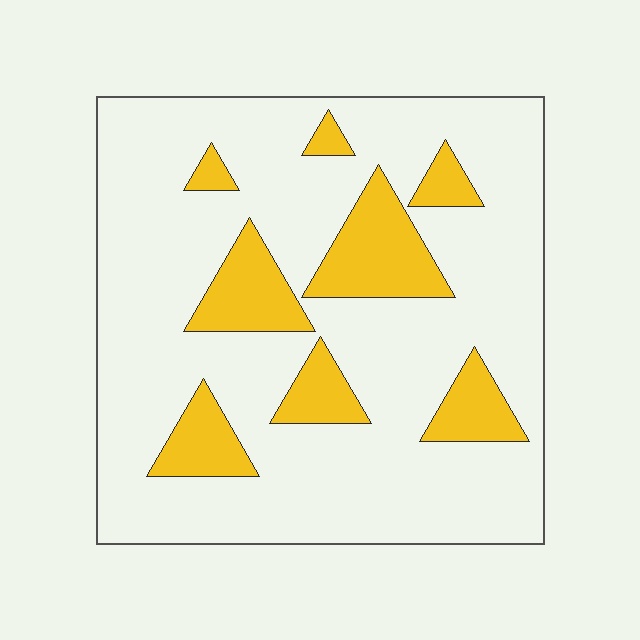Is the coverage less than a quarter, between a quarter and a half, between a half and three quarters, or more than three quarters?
Less than a quarter.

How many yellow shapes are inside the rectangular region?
8.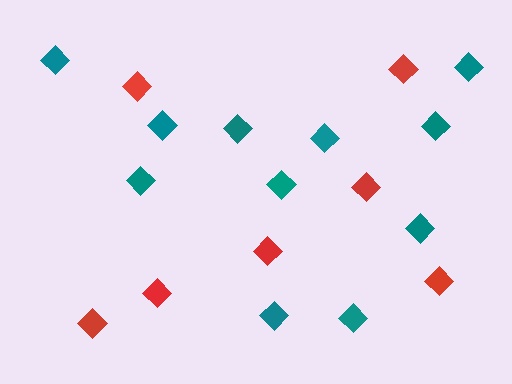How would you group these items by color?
There are 2 groups: one group of teal diamonds (11) and one group of red diamonds (7).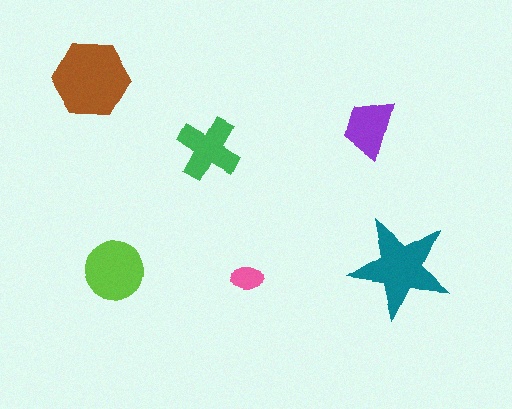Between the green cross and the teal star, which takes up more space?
The teal star.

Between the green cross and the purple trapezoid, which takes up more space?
The green cross.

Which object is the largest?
The brown hexagon.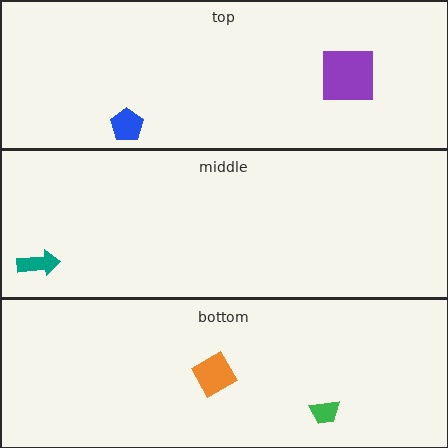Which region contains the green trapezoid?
The bottom region.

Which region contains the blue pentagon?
The top region.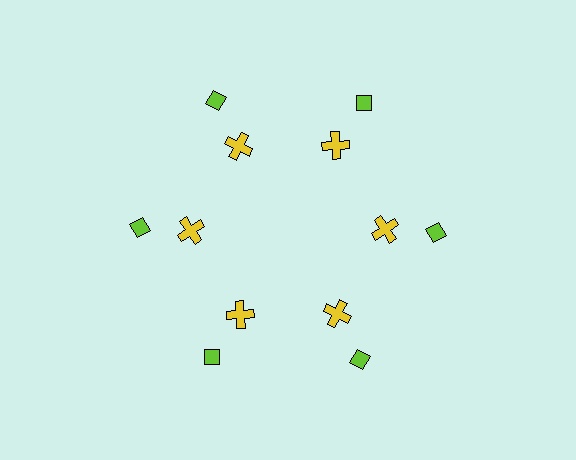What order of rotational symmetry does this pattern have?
This pattern has 6-fold rotational symmetry.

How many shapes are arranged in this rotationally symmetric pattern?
There are 12 shapes, arranged in 6 groups of 2.